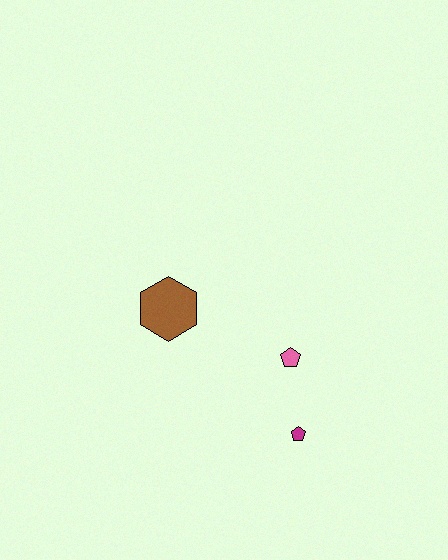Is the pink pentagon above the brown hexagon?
No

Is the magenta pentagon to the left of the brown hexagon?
No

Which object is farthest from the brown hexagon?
The magenta pentagon is farthest from the brown hexagon.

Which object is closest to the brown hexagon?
The pink pentagon is closest to the brown hexagon.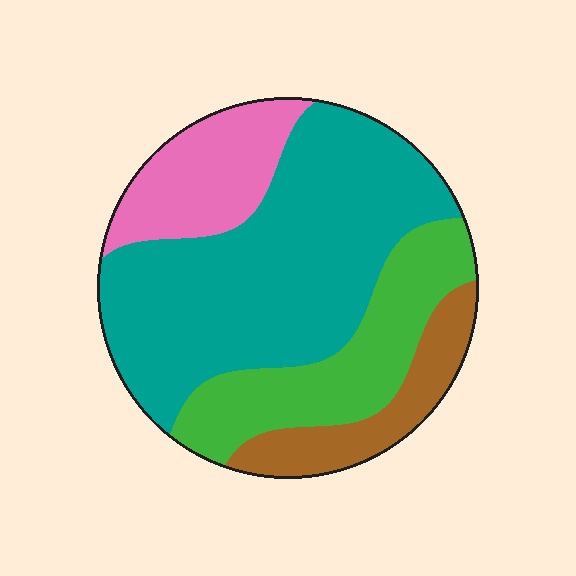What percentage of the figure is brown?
Brown takes up less than a sixth of the figure.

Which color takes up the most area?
Teal, at roughly 50%.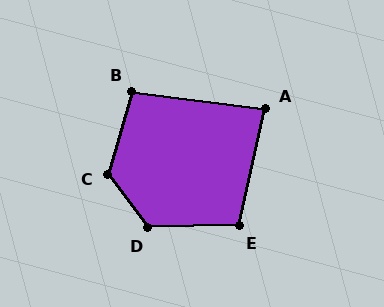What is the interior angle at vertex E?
Approximately 104 degrees (obtuse).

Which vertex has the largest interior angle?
C, at approximately 128 degrees.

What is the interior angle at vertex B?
Approximately 99 degrees (obtuse).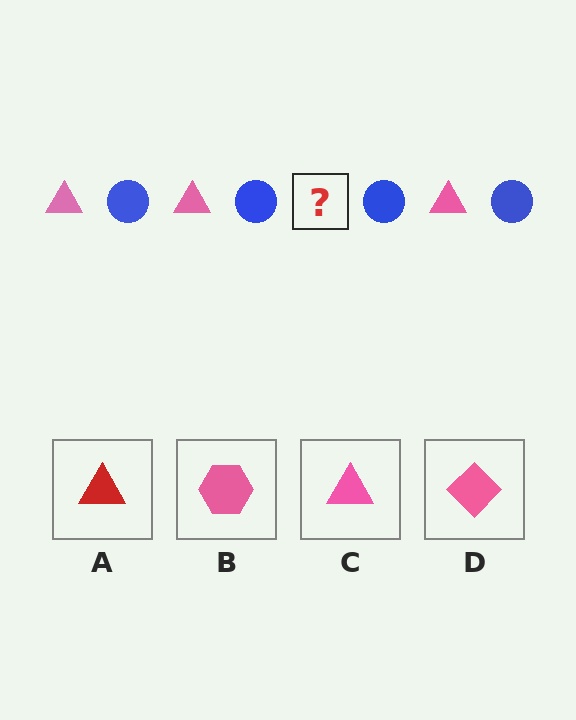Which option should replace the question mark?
Option C.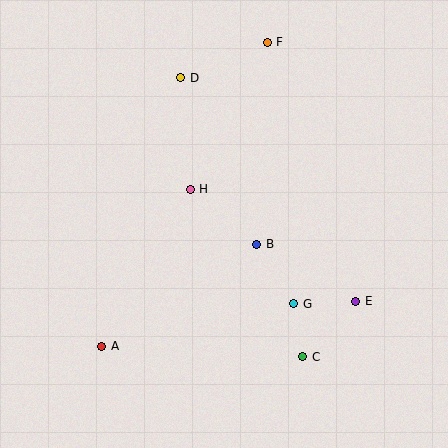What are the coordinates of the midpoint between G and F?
The midpoint between G and F is at (280, 173).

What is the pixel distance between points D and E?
The distance between D and E is 284 pixels.